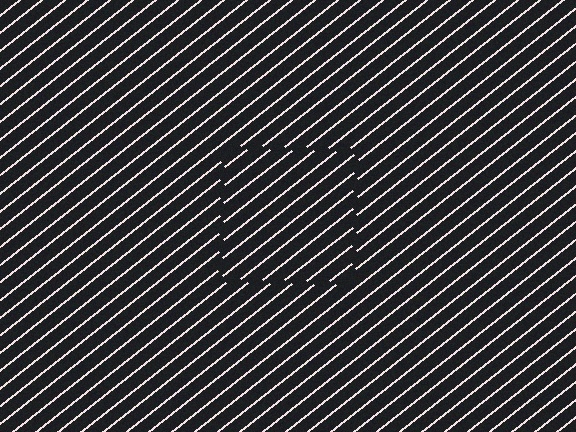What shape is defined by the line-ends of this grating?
An illusory square. The interior of the shape contains the same grating, shifted by half a period — the contour is defined by the phase discontinuity where line-ends from the inner and outer gratings abut.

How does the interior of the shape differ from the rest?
The interior of the shape contains the same grating, shifted by half a period — the contour is defined by the phase discontinuity where line-ends from the inner and outer gratings abut.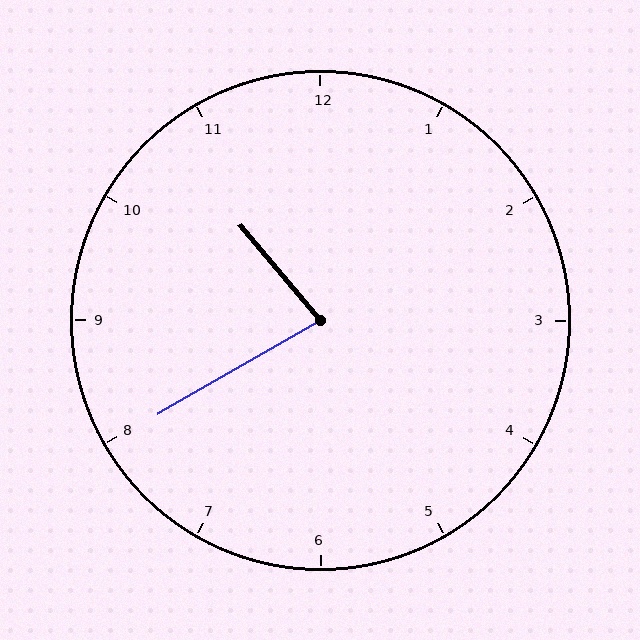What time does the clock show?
10:40.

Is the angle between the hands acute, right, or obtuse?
It is acute.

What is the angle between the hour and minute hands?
Approximately 80 degrees.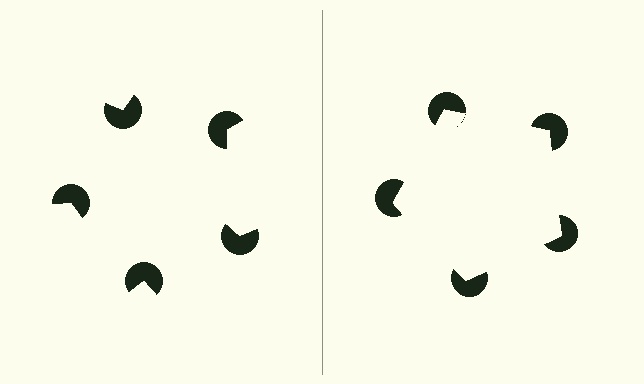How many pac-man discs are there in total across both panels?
10 — 5 on each side.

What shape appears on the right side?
An illusory pentagon.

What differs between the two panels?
The pac-man discs are positioned identically on both sides; only the wedge orientations differ. On the right they align to a pentagon; on the left they are misaligned.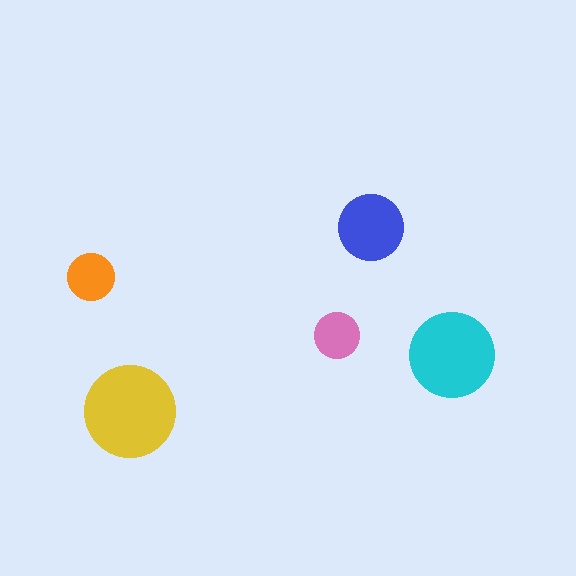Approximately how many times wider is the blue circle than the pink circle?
About 1.5 times wider.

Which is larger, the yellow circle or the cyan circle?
The yellow one.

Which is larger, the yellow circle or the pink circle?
The yellow one.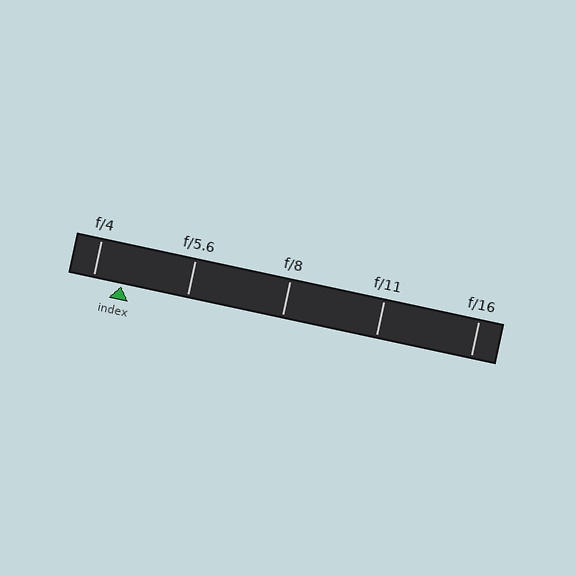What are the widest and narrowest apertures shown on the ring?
The widest aperture shown is f/4 and the narrowest is f/16.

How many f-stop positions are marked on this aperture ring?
There are 5 f-stop positions marked.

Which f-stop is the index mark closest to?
The index mark is closest to f/4.